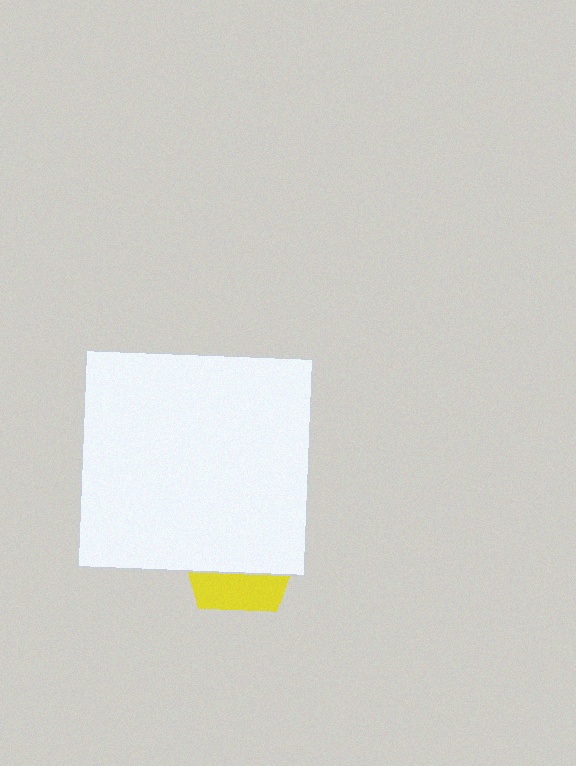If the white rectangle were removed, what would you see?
You would see the complete yellow pentagon.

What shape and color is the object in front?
The object in front is a white rectangle.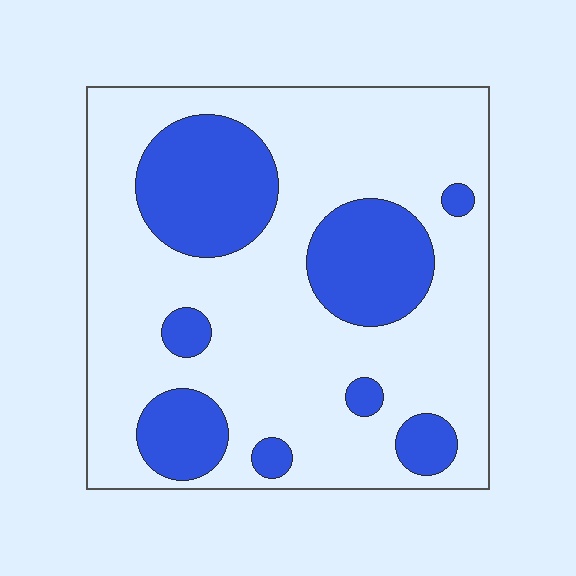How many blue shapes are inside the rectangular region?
8.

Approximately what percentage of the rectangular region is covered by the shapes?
Approximately 25%.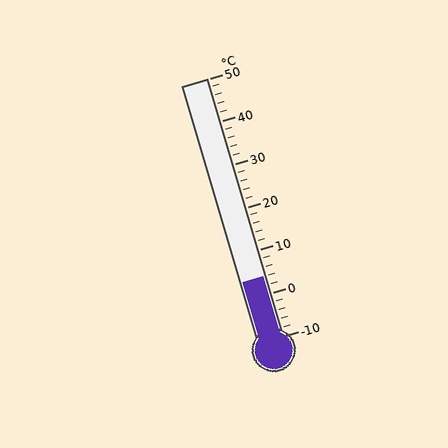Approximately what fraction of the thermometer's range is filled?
The thermometer is filled to approximately 25% of its range.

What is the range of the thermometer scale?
The thermometer scale ranges from -10°C to 50°C.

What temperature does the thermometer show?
The thermometer shows approximately 4°C.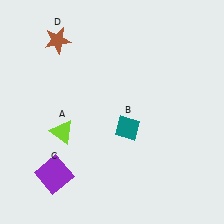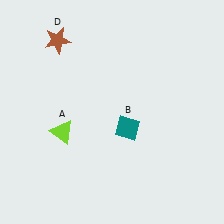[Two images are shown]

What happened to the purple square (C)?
The purple square (C) was removed in Image 2. It was in the bottom-left area of Image 1.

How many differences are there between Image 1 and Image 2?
There is 1 difference between the two images.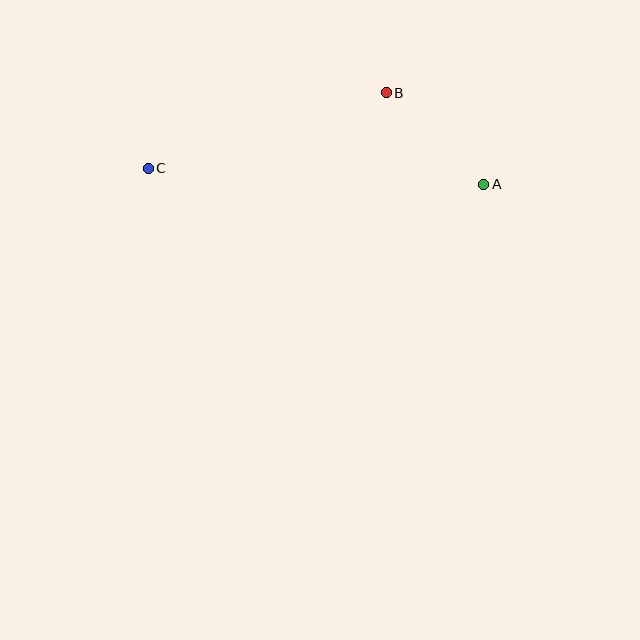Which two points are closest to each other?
Points A and B are closest to each other.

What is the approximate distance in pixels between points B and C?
The distance between B and C is approximately 250 pixels.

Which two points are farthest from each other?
Points A and C are farthest from each other.